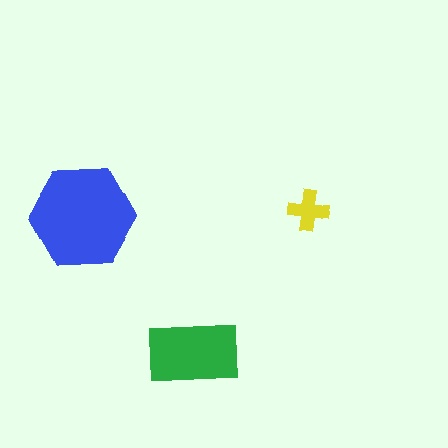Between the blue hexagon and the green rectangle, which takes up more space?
The blue hexagon.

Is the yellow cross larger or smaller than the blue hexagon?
Smaller.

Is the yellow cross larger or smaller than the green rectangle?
Smaller.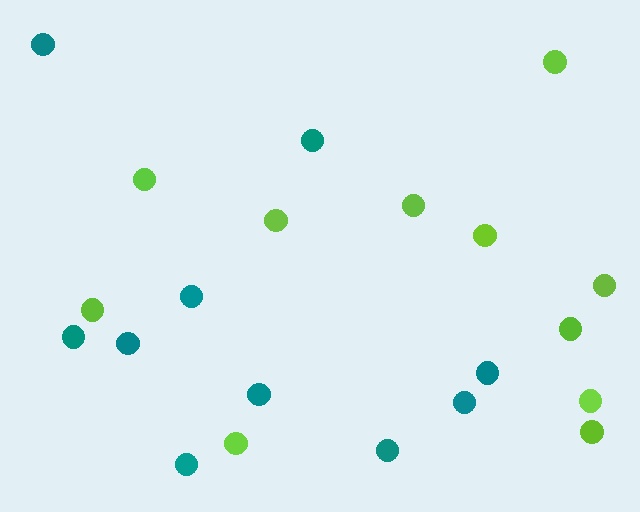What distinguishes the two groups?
There are 2 groups: one group of lime circles (11) and one group of teal circles (10).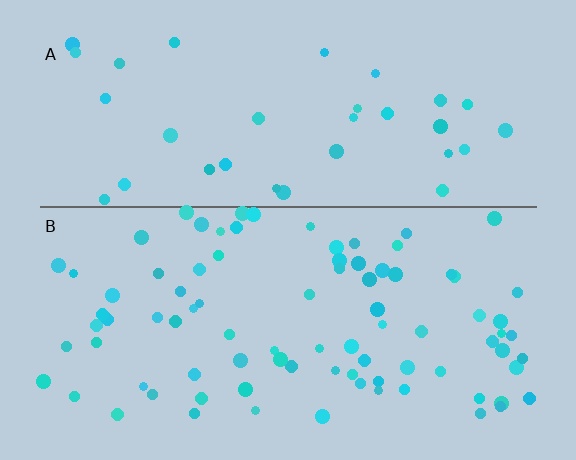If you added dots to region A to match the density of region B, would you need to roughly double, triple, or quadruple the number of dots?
Approximately double.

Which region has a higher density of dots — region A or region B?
B (the bottom).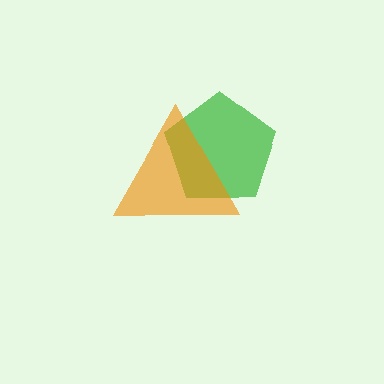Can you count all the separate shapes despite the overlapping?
Yes, there are 2 separate shapes.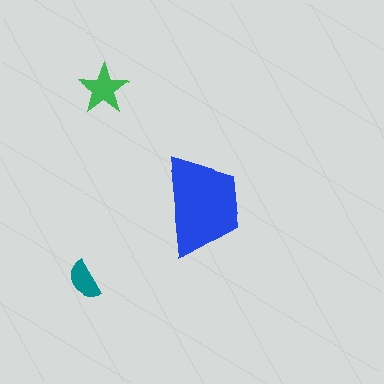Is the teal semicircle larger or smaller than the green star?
Smaller.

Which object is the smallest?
The teal semicircle.